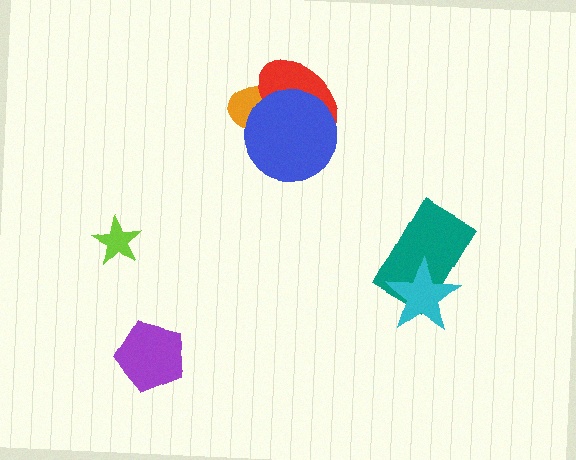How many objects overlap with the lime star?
0 objects overlap with the lime star.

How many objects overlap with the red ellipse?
2 objects overlap with the red ellipse.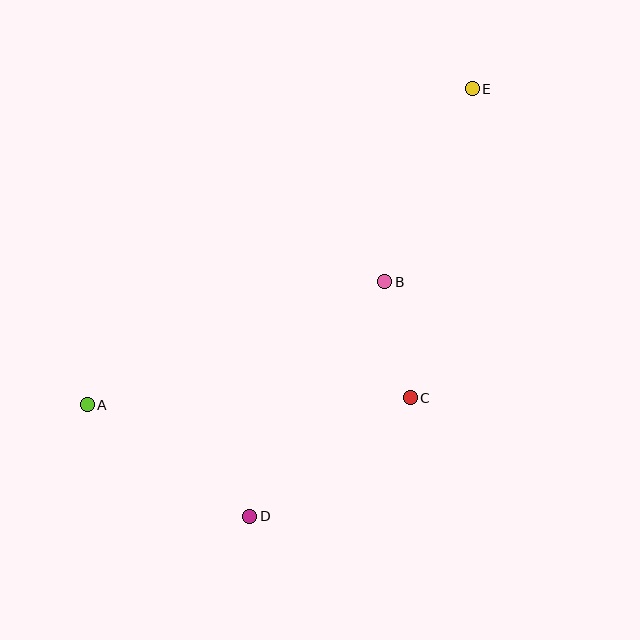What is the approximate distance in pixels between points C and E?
The distance between C and E is approximately 315 pixels.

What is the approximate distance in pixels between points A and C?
The distance between A and C is approximately 323 pixels.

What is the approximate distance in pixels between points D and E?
The distance between D and E is approximately 482 pixels.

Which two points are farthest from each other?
Points A and E are farthest from each other.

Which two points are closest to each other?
Points B and C are closest to each other.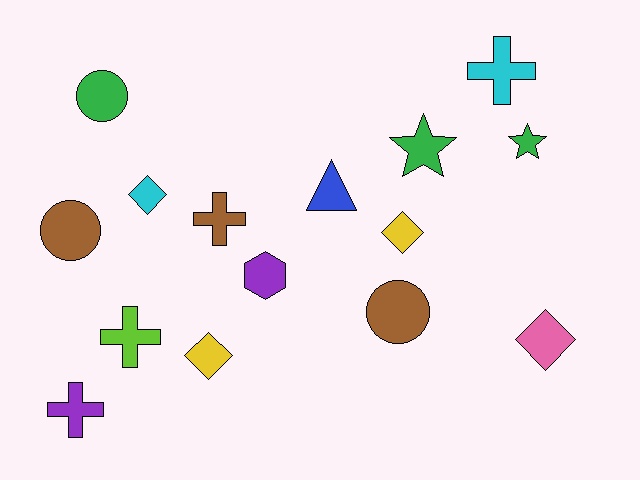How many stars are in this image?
There are 2 stars.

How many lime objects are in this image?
There is 1 lime object.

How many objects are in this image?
There are 15 objects.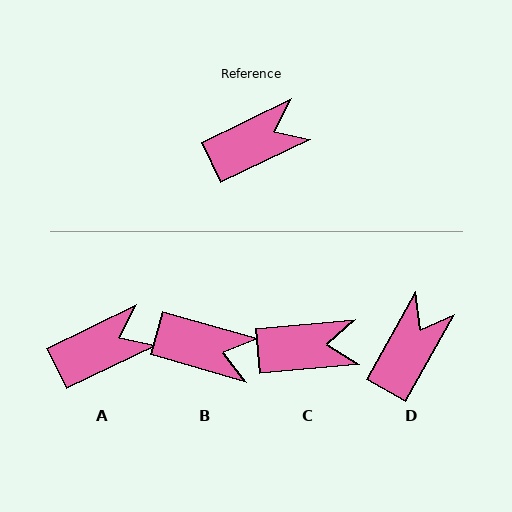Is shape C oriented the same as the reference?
No, it is off by about 20 degrees.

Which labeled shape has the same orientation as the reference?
A.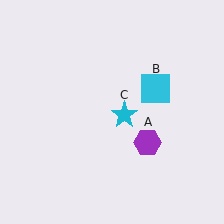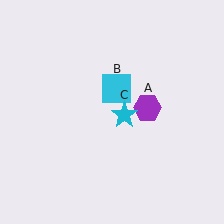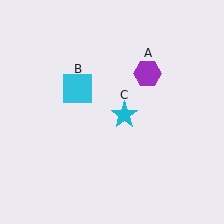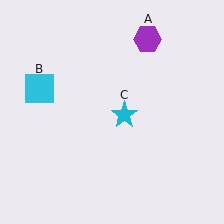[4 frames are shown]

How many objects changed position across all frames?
2 objects changed position: purple hexagon (object A), cyan square (object B).